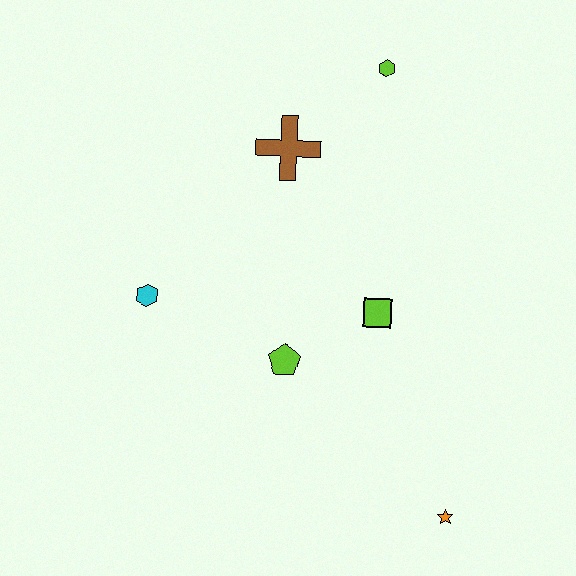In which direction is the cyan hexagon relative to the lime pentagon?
The cyan hexagon is to the left of the lime pentagon.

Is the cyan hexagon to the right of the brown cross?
No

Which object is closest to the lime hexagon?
The brown cross is closest to the lime hexagon.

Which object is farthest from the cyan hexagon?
The orange star is farthest from the cyan hexagon.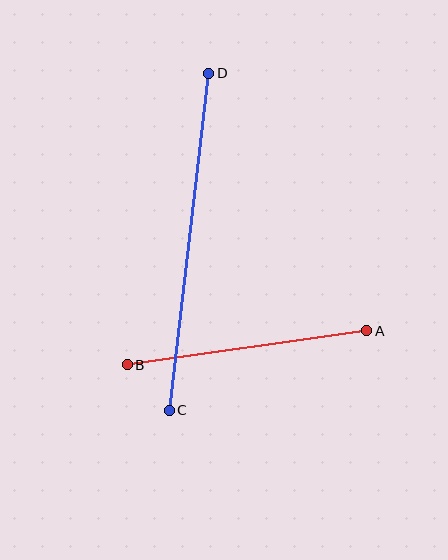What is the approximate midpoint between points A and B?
The midpoint is at approximately (247, 348) pixels.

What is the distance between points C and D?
The distance is approximately 339 pixels.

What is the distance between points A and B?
The distance is approximately 242 pixels.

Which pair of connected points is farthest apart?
Points C and D are farthest apart.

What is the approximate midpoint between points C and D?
The midpoint is at approximately (189, 242) pixels.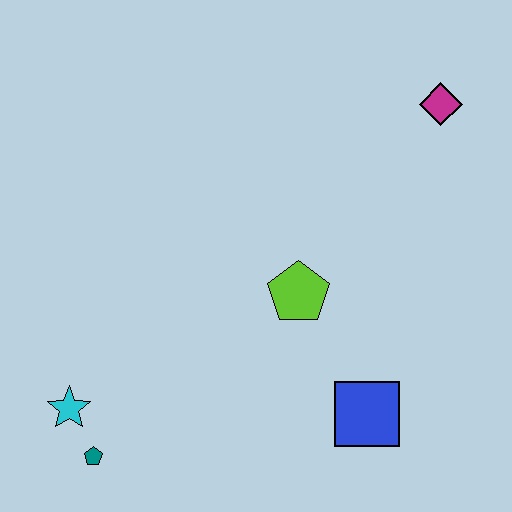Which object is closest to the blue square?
The lime pentagon is closest to the blue square.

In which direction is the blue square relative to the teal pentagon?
The blue square is to the right of the teal pentagon.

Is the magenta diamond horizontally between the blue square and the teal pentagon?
No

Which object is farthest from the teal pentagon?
The magenta diamond is farthest from the teal pentagon.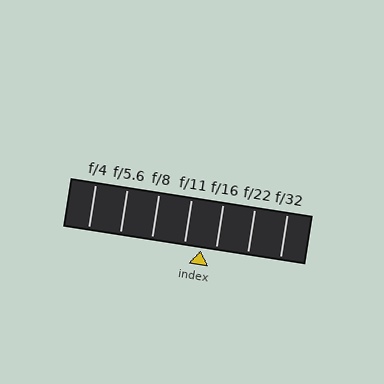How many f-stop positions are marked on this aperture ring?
There are 7 f-stop positions marked.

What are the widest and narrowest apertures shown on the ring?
The widest aperture shown is f/4 and the narrowest is f/32.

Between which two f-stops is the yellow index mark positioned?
The index mark is between f/11 and f/16.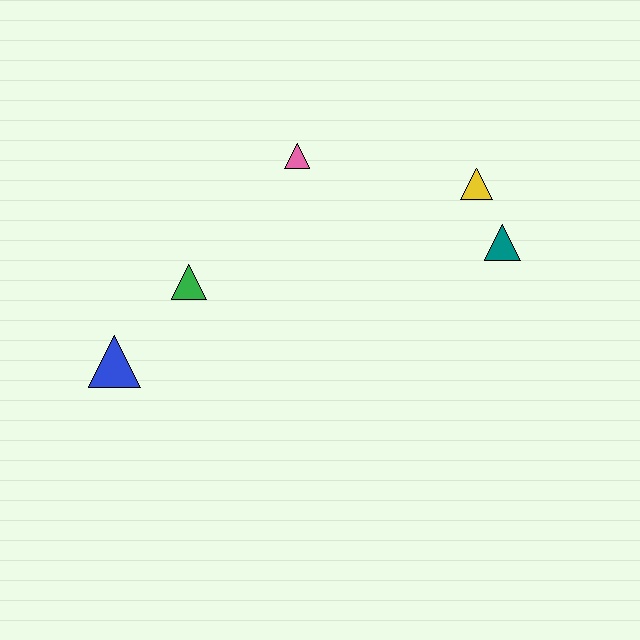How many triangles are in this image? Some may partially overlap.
There are 5 triangles.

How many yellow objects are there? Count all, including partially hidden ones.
There is 1 yellow object.